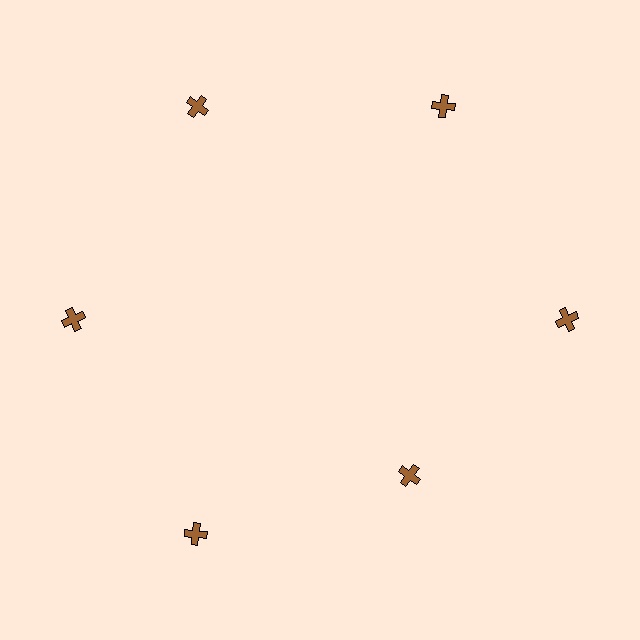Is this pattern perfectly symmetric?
No. The 6 brown crosses are arranged in a ring, but one element near the 5 o'clock position is pulled inward toward the center, breaking the 6-fold rotational symmetry.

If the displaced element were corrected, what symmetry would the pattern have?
It would have 6-fold rotational symmetry — the pattern would map onto itself every 60 degrees.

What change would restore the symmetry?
The symmetry would be restored by moving it outward, back onto the ring so that all 6 crosses sit at equal angles and equal distance from the center.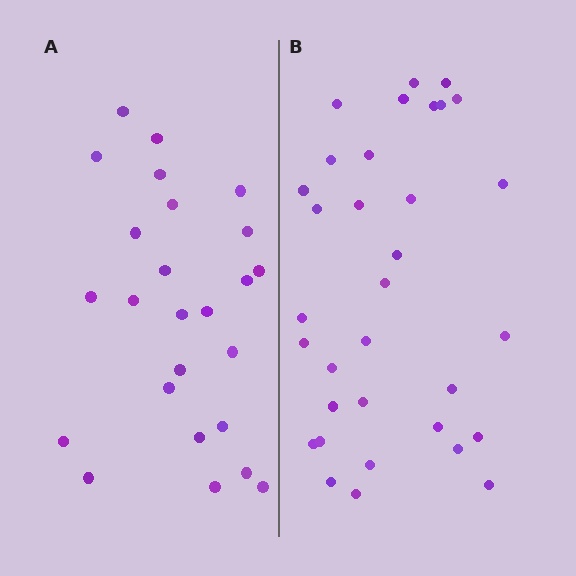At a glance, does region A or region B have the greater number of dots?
Region B (the right region) has more dots.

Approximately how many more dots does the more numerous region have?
Region B has roughly 8 or so more dots than region A.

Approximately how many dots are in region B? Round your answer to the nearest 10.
About 30 dots. (The exact count is 33, which rounds to 30.)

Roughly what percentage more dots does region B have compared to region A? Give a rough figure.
About 30% more.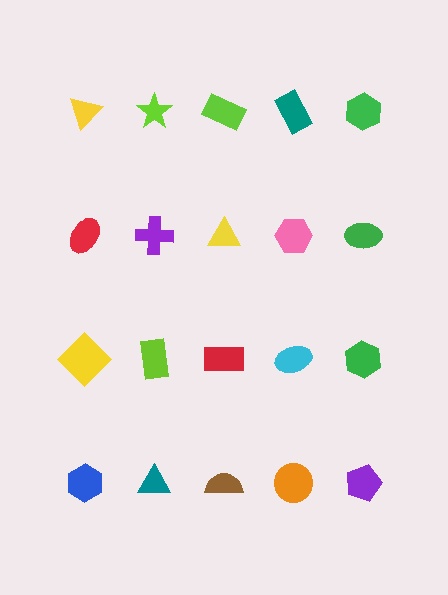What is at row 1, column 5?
A green hexagon.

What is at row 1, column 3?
A lime rectangle.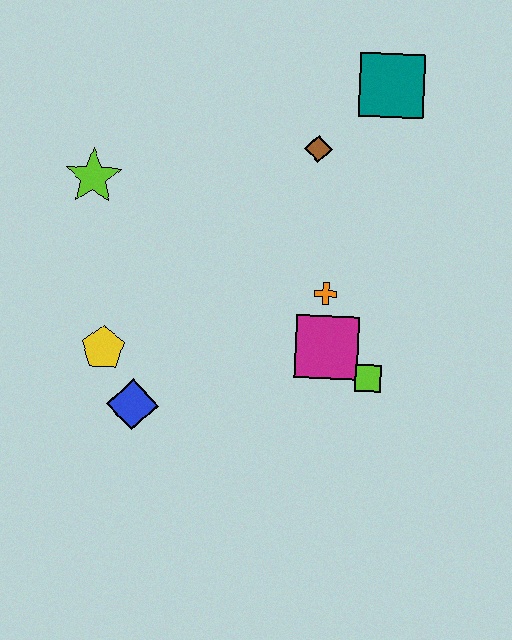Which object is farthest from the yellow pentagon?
The teal square is farthest from the yellow pentagon.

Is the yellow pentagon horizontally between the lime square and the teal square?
No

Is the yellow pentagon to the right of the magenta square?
No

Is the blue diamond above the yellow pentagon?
No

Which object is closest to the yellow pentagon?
The blue diamond is closest to the yellow pentagon.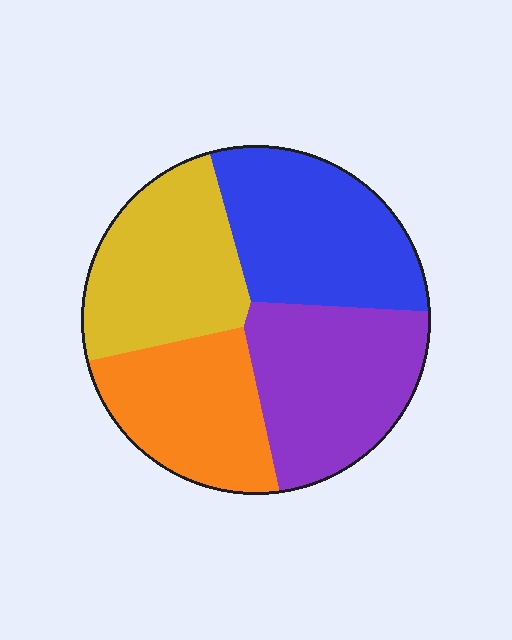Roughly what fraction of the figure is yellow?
Yellow covers roughly 25% of the figure.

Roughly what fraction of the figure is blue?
Blue takes up about one quarter (1/4) of the figure.